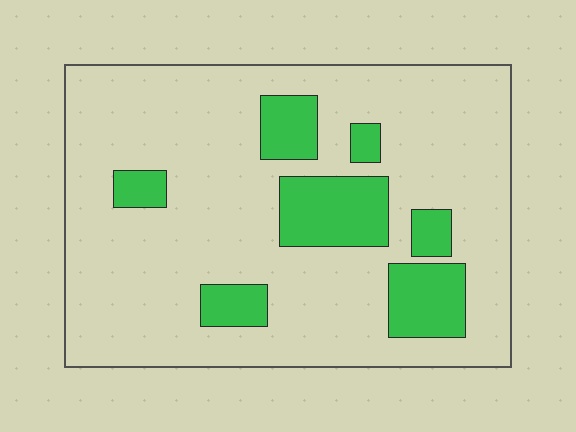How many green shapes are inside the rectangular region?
7.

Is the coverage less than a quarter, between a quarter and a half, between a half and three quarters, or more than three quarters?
Less than a quarter.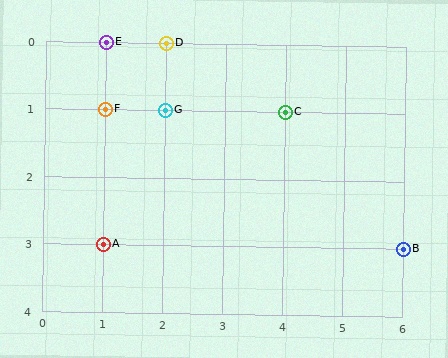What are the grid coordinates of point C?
Point C is at grid coordinates (4, 1).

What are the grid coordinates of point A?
Point A is at grid coordinates (1, 3).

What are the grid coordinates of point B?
Point B is at grid coordinates (6, 3).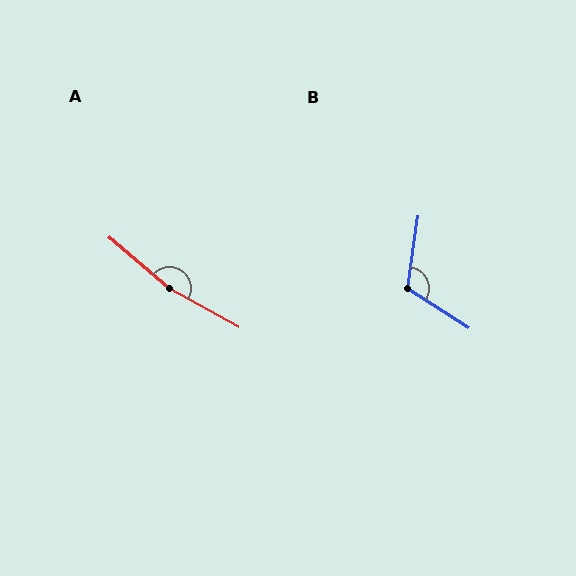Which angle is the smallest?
B, at approximately 115 degrees.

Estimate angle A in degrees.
Approximately 168 degrees.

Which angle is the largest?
A, at approximately 168 degrees.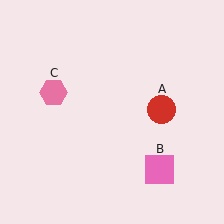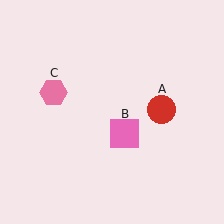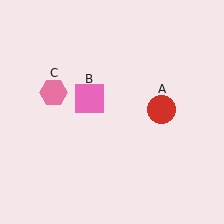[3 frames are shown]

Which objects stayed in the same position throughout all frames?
Red circle (object A) and pink hexagon (object C) remained stationary.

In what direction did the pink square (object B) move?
The pink square (object B) moved up and to the left.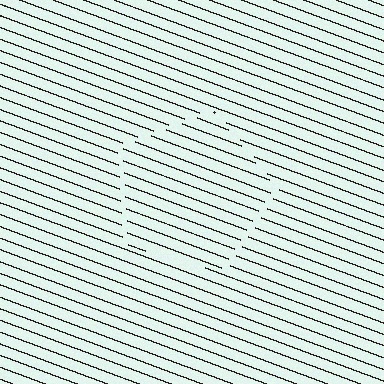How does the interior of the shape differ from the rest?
The interior of the shape contains the same grating, shifted by half a period — the contour is defined by the phase discontinuity where line-ends from the inner and outer gratings abut.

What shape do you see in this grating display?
An illusory pentagon. The interior of the shape contains the same grating, shifted by half a period — the contour is defined by the phase discontinuity where line-ends from the inner and outer gratings abut.